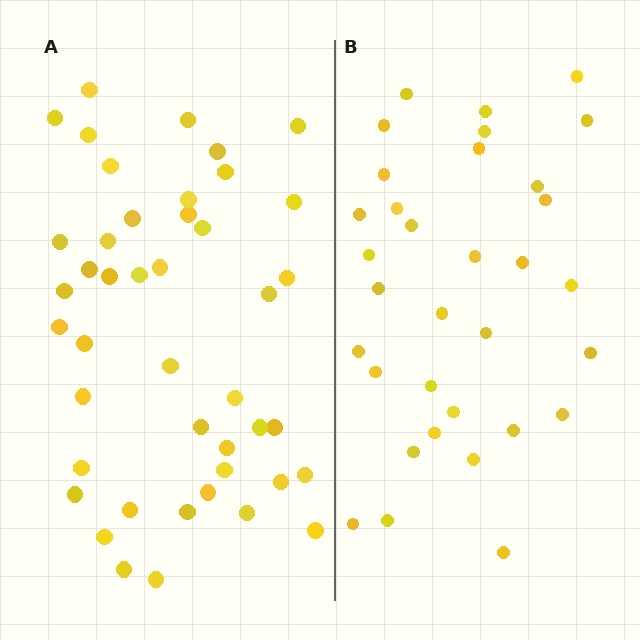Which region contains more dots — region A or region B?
Region A (the left region) has more dots.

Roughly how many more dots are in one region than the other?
Region A has roughly 12 or so more dots than region B.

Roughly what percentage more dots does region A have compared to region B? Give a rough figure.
About 35% more.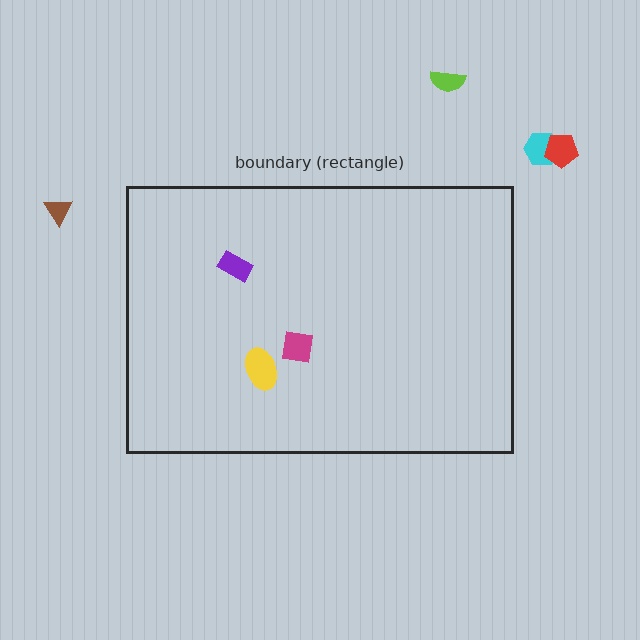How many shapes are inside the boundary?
3 inside, 4 outside.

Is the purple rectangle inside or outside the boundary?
Inside.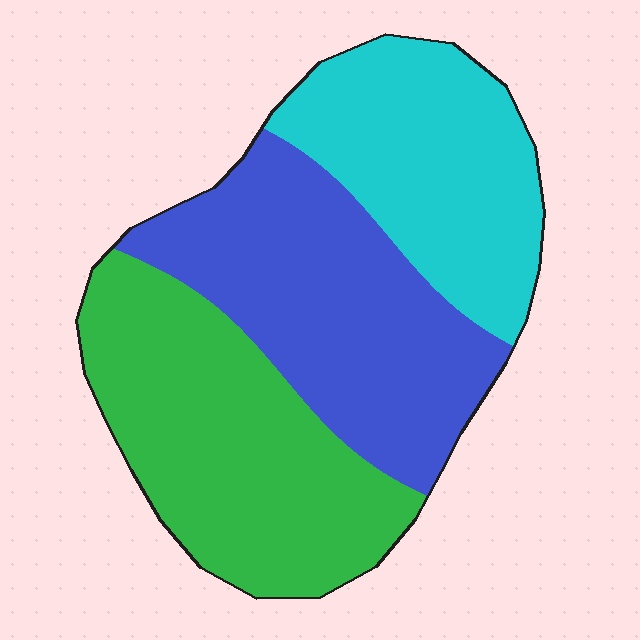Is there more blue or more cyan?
Blue.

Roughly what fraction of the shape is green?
Green covers around 35% of the shape.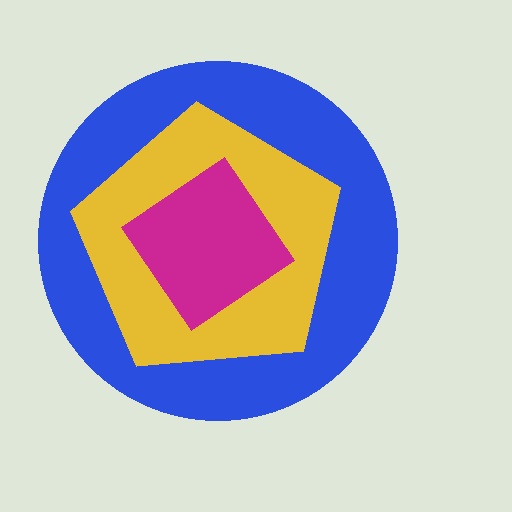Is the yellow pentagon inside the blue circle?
Yes.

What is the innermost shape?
The magenta diamond.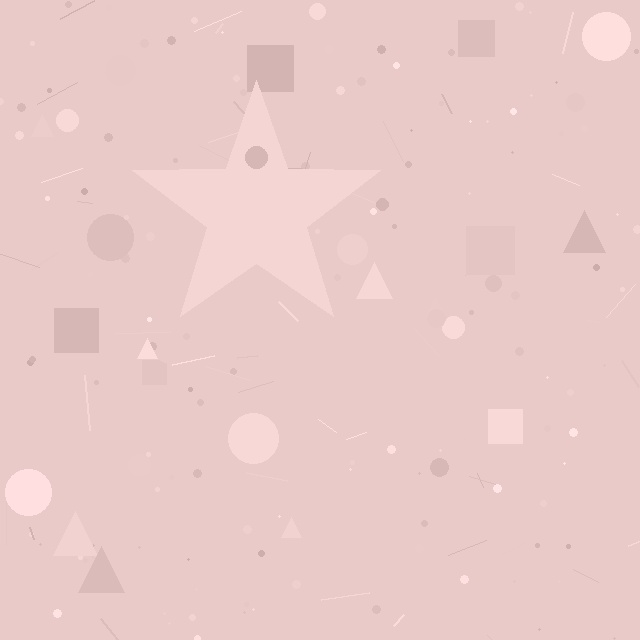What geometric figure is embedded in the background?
A star is embedded in the background.